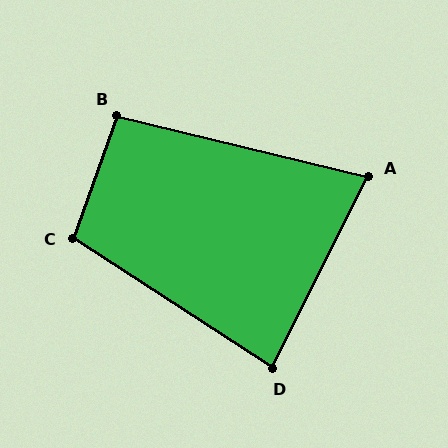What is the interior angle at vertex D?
Approximately 84 degrees (acute).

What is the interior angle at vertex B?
Approximately 96 degrees (obtuse).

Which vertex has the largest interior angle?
C, at approximately 103 degrees.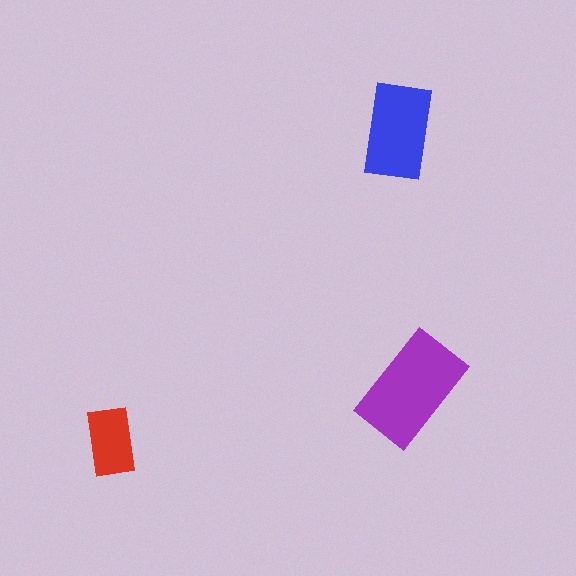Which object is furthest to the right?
The purple rectangle is rightmost.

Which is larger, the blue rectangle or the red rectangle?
The blue one.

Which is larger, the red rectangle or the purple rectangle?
The purple one.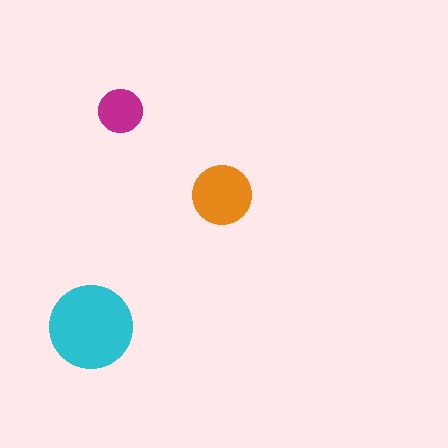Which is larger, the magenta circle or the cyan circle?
The cyan one.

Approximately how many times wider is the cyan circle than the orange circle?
About 1.5 times wider.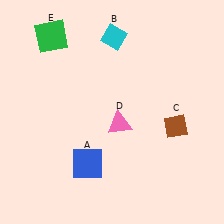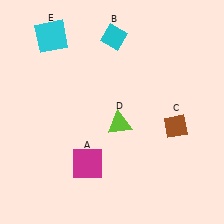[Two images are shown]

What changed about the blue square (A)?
In Image 1, A is blue. In Image 2, it changed to magenta.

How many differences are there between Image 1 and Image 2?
There are 3 differences between the two images.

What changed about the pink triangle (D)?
In Image 1, D is pink. In Image 2, it changed to lime.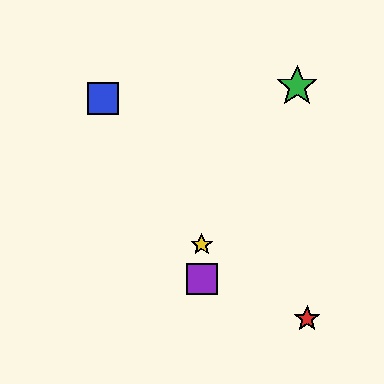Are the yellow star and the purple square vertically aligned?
Yes, both are at x≈202.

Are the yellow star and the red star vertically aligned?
No, the yellow star is at x≈202 and the red star is at x≈307.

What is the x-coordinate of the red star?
The red star is at x≈307.